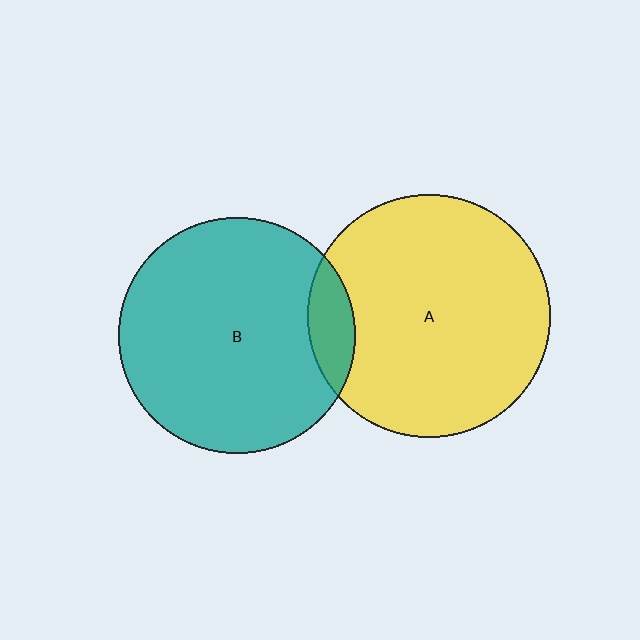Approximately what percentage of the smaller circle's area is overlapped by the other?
Approximately 10%.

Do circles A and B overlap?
Yes.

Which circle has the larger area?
Circle A (yellow).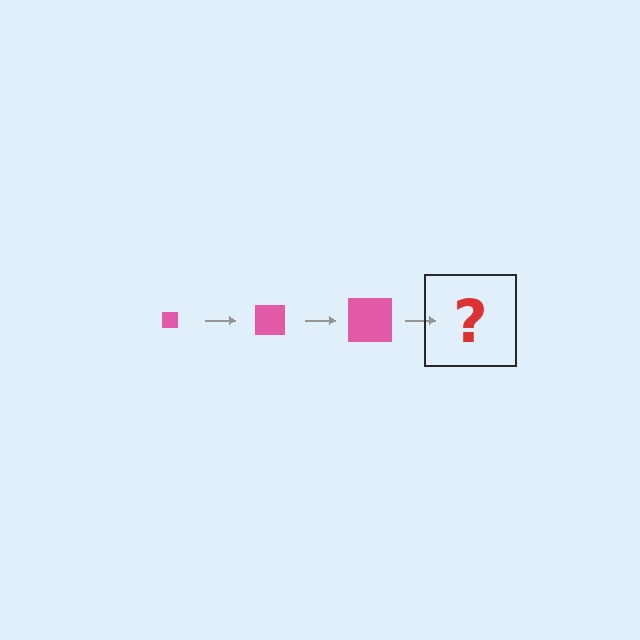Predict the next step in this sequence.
The next step is a pink square, larger than the previous one.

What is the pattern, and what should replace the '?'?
The pattern is that the square gets progressively larger each step. The '?' should be a pink square, larger than the previous one.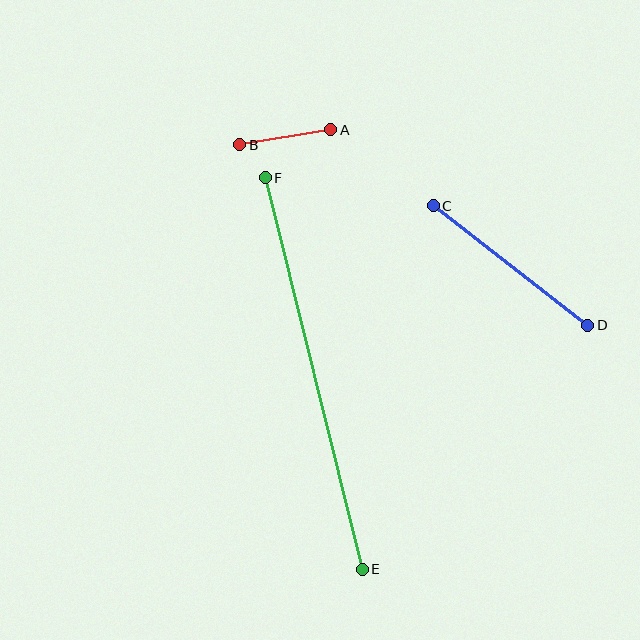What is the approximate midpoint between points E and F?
The midpoint is at approximately (314, 373) pixels.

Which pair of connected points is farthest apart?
Points E and F are farthest apart.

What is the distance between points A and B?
The distance is approximately 92 pixels.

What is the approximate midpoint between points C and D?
The midpoint is at approximately (511, 266) pixels.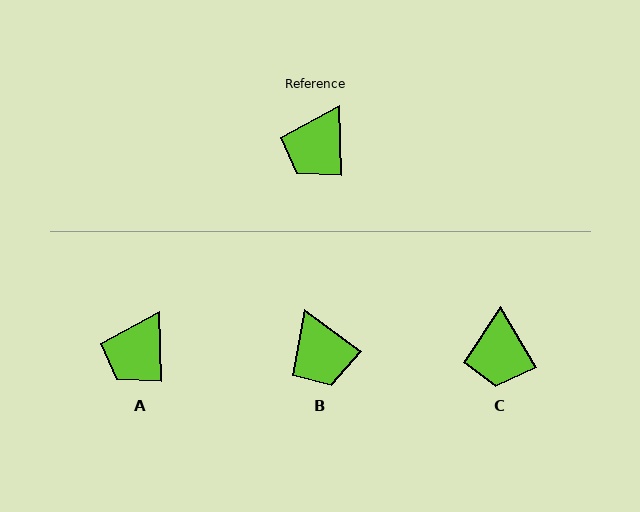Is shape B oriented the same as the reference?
No, it is off by about 51 degrees.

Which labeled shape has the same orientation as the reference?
A.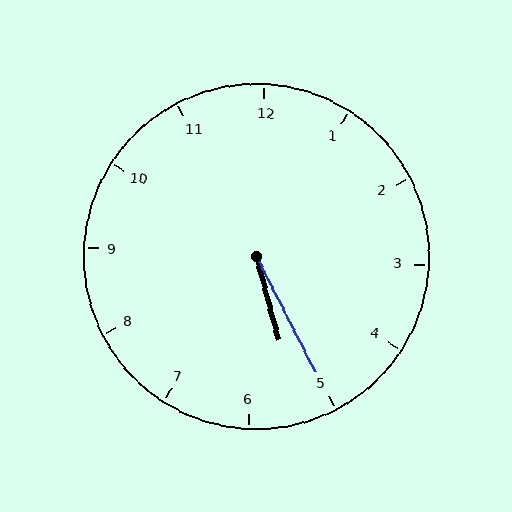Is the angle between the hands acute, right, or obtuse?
It is acute.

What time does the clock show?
5:25.